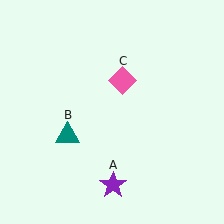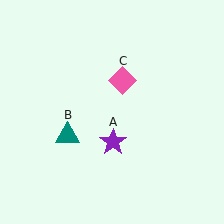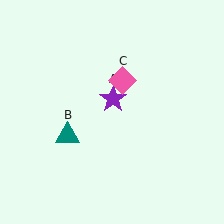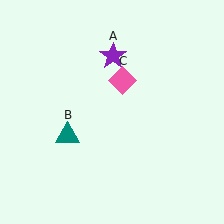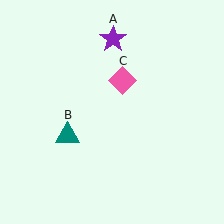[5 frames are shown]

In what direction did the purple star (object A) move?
The purple star (object A) moved up.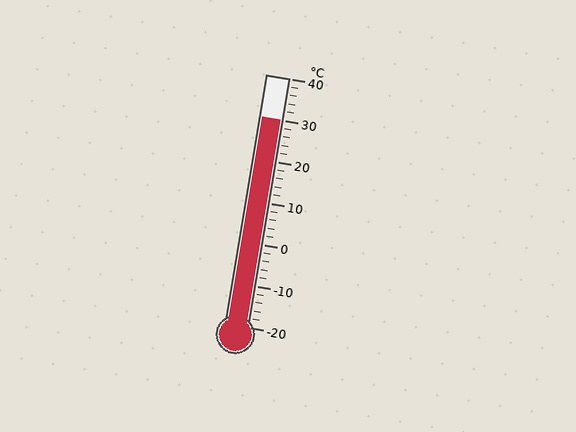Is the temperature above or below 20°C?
The temperature is above 20°C.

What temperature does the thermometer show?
The thermometer shows approximately 30°C.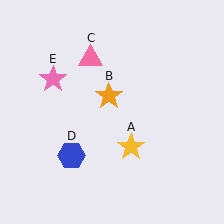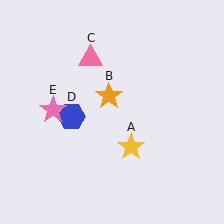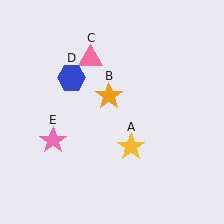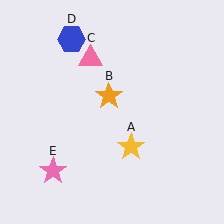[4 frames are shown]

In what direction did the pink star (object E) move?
The pink star (object E) moved down.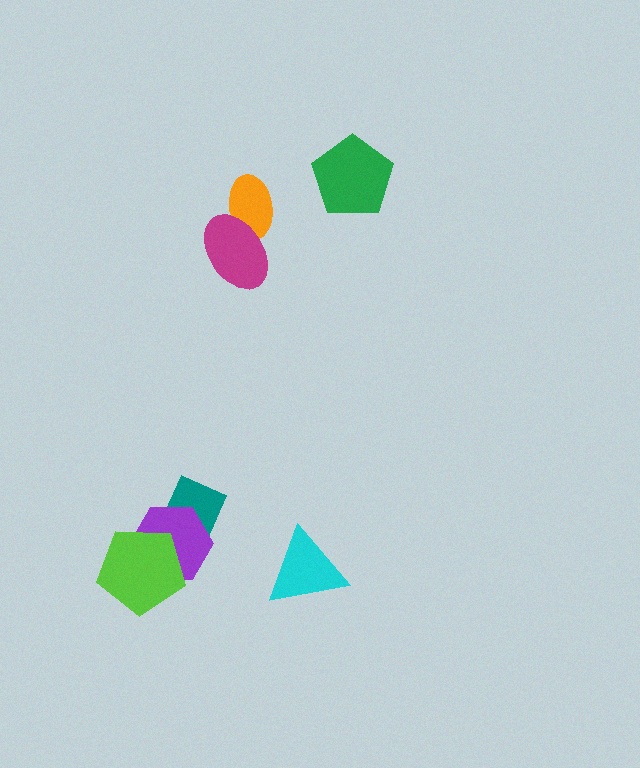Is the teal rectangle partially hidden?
Yes, it is partially covered by another shape.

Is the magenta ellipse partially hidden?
No, no other shape covers it.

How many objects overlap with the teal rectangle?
2 objects overlap with the teal rectangle.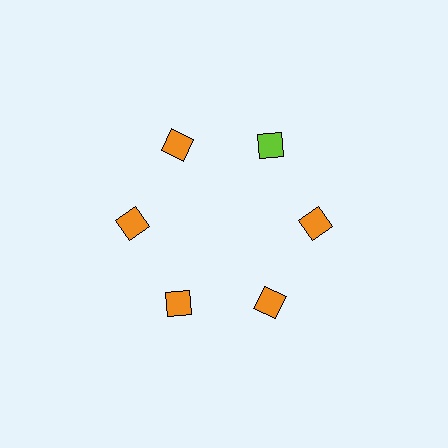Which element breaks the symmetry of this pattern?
The lime diamond at roughly the 1 o'clock position breaks the symmetry. All other shapes are orange diamonds.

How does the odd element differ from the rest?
It has a different color: lime instead of orange.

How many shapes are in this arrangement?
There are 6 shapes arranged in a ring pattern.